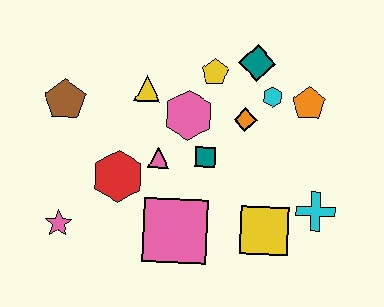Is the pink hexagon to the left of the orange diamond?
Yes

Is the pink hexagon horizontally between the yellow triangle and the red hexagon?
No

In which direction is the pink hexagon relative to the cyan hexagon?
The pink hexagon is to the left of the cyan hexagon.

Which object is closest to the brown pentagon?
The yellow triangle is closest to the brown pentagon.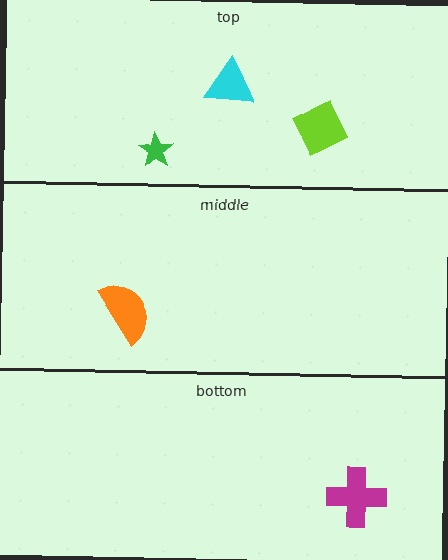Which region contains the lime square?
The top region.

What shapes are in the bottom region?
The magenta cross.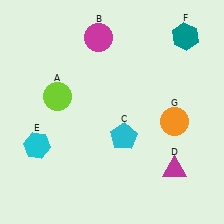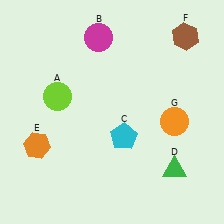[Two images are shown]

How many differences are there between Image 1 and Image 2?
There are 3 differences between the two images.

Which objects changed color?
D changed from magenta to green. E changed from cyan to orange. F changed from teal to brown.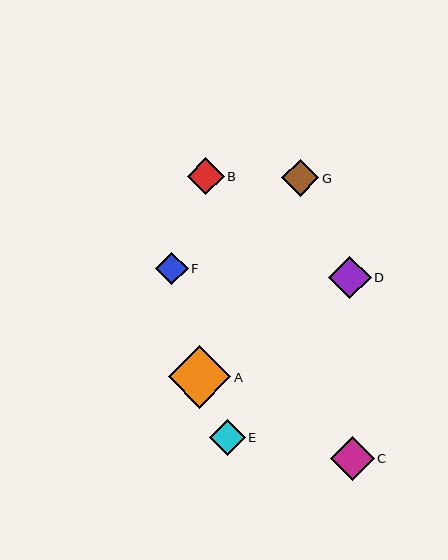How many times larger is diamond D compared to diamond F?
Diamond D is approximately 1.3 times the size of diamond F.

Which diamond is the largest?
Diamond A is the largest with a size of approximately 62 pixels.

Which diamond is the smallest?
Diamond F is the smallest with a size of approximately 33 pixels.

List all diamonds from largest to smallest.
From largest to smallest: A, C, D, G, B, E, F.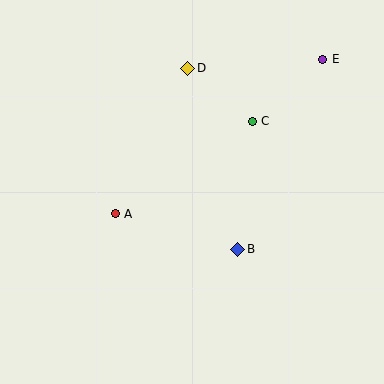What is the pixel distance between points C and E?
The distance between C and E is 94 pixels.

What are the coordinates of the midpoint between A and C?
The midpoint between A and C is at (184, 167).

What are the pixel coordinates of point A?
Point A is at (115, 214).